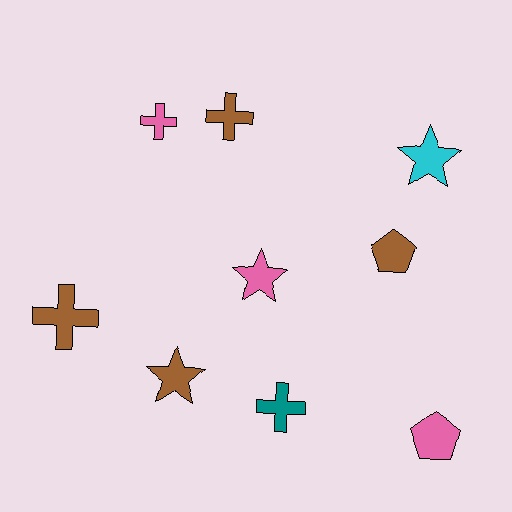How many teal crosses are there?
There is 1 teal cross.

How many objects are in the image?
There are 9 objects.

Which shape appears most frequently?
Cross, with 4 objects.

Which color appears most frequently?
Brown, with 4 objects.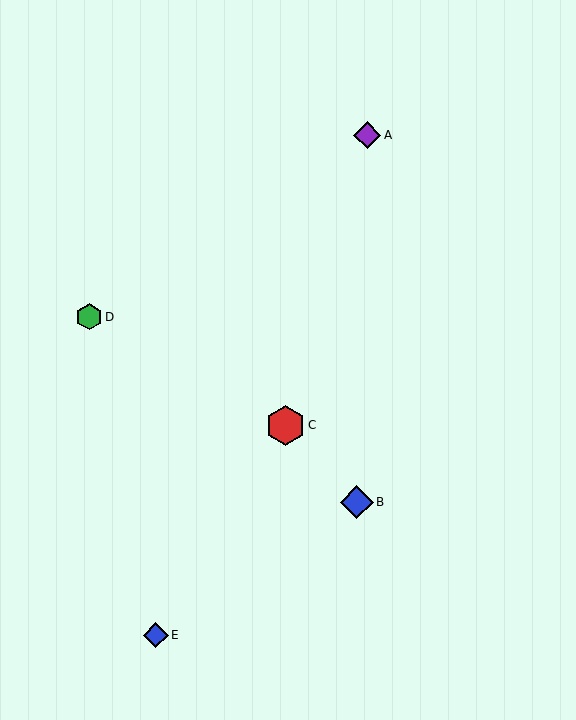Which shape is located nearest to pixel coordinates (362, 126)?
The purple diamond (labeled A) at (367, 135) is nearest to that location.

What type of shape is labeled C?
Shape C is a red hexagon.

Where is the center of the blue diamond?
The center of the blue diamond is at (357, 502).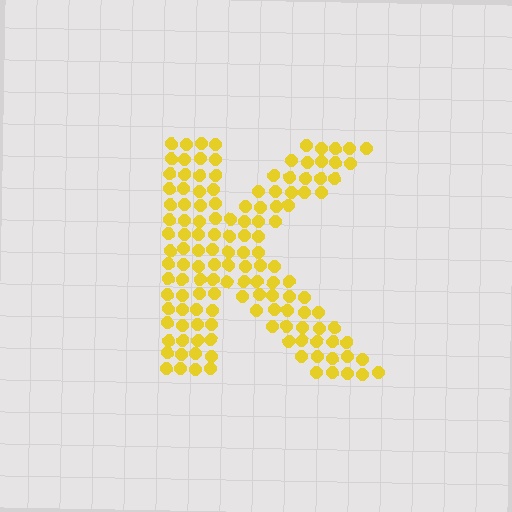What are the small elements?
The small elements are circles.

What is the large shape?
The large shape is the letter K.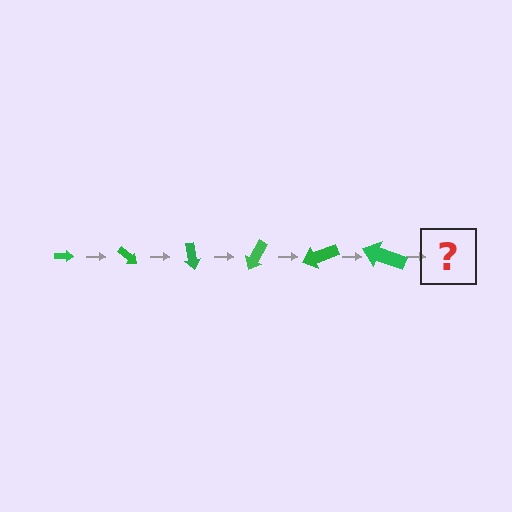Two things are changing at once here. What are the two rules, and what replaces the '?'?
The two rules are that the arrow grows larger each step and it rotates 40 degrees each step. The '?' should be an arrow, larger than the previous one and rotated 240 degrees from the start.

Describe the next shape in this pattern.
It should be an arrow, larger than the previous one and rotated 240 degrees from the start.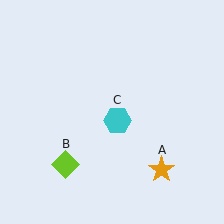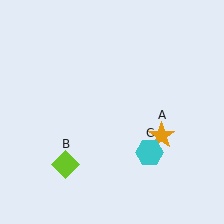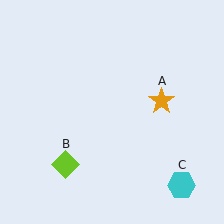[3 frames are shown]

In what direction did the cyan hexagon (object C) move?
The cyan hexagon (object C) moved down and to the right.